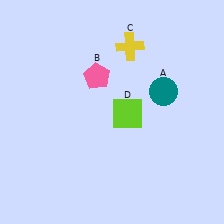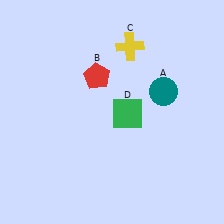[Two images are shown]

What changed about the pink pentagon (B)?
In Image 1, B is pink. In Image 2, it changed to red.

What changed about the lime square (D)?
In Image 1, D is lime. In Image 2, it changed to green.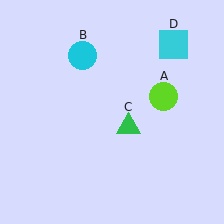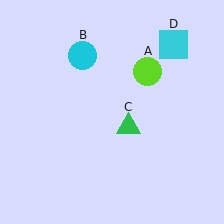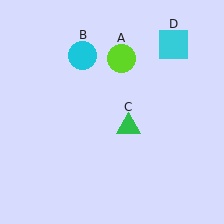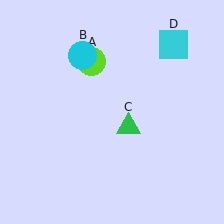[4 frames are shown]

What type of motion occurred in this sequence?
The lime circle (object A) rotated counterclockwise around the center of the scene.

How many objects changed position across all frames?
1 object changed position: lime circle (object A).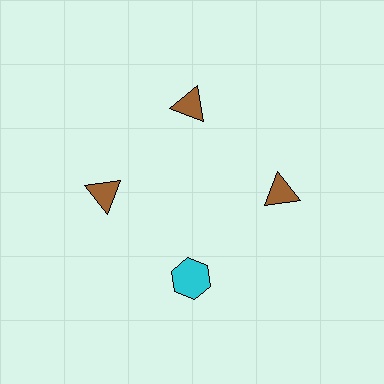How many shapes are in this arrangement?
There are 4 shapes arranged in a ring pattern.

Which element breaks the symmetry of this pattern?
The cyan hexagon at roughly the 6 o'clock position breaks the symmetry. All other shapes are brown triangles.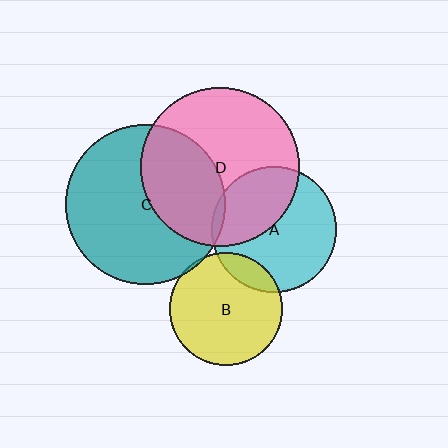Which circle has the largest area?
Circle D (pink).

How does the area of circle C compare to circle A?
Approximately 1.6 times.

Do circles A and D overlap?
Yes.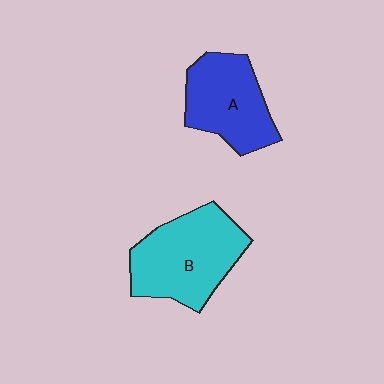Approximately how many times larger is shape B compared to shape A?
Approximately 1.2 times.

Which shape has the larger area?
Shape B (cyan).